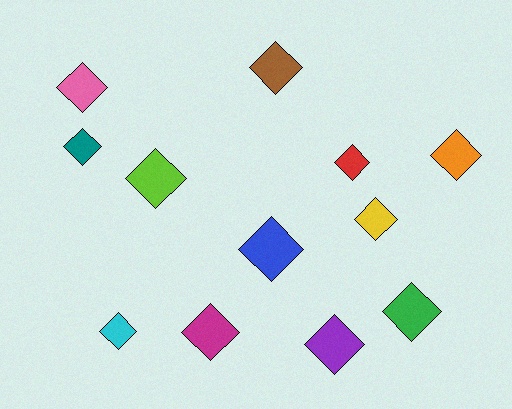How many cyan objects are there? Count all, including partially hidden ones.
There is 1 cyan object.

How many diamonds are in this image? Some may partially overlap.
There are 12 diamonds.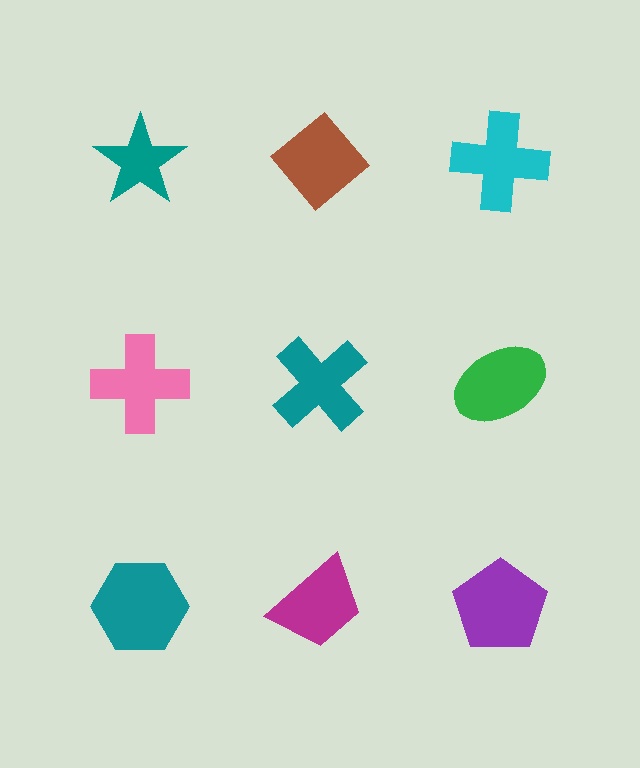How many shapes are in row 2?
3 shapes.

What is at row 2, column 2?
A teal cross.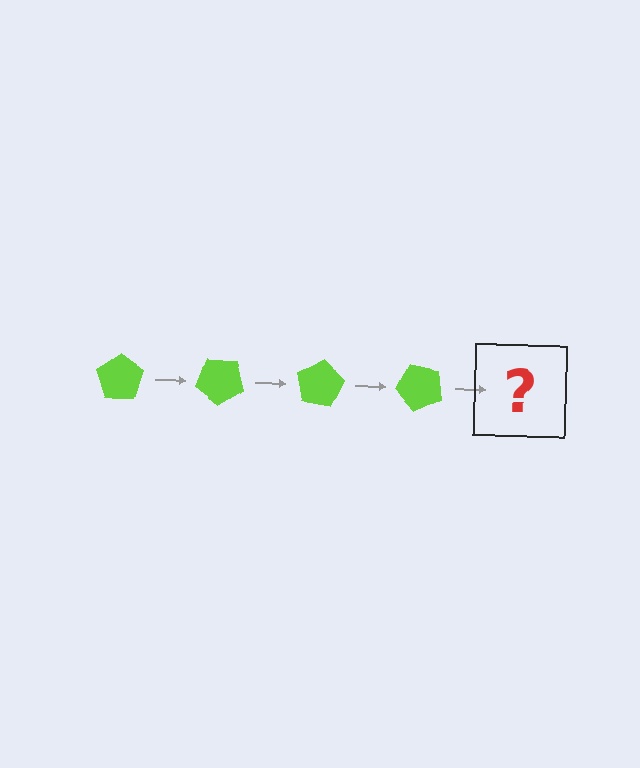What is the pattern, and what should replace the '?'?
The pattern is that the pentagon rotates 40 degrees each step. The '?' should be a lime pentagon rotated 160 degrees.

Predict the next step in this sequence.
The next step is a lime pentagon rotated 160 degrees.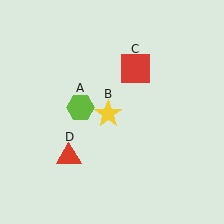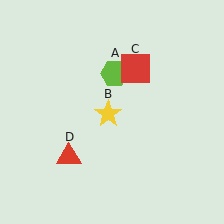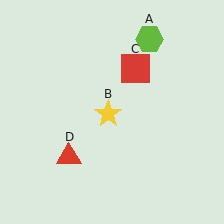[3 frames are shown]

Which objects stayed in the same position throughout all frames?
Yellow star (object B) and red square (object C) and red triangle (object D) remained stationary.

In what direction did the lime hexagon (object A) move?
The lime hexagon (object A) moved up and to the right.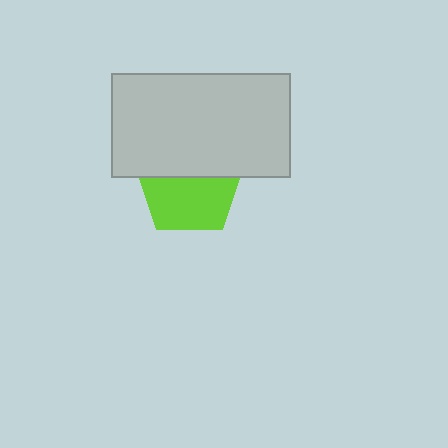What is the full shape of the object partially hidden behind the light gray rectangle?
The partially hidden object is a lime pentagon.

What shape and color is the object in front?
The object in front is a light gray rectangle.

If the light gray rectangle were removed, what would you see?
You would see the complete lime pentagon.